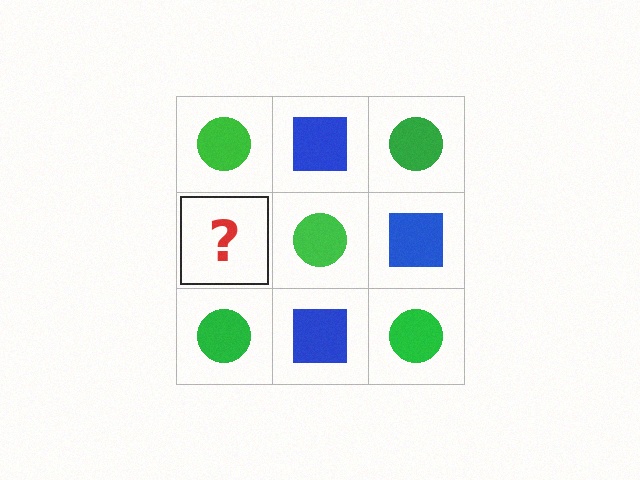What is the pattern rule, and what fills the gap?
The rule is that it alternates green circle and blue square in a checkerboard pattern. The gap should be filled with a blue square.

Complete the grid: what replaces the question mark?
The question mark should be replaced with a blue square.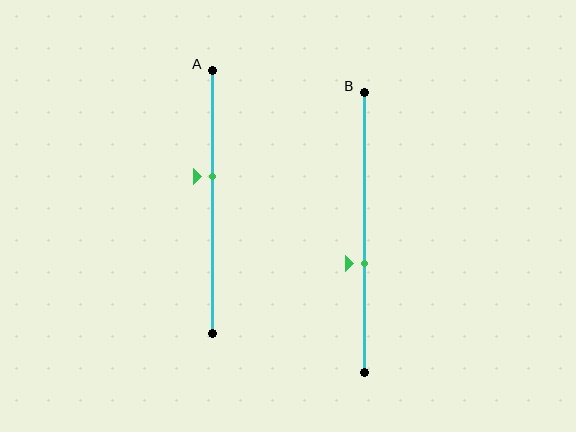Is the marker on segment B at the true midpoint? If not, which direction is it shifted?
No, the marker on segment B is shifted downward by about 11% of the segment length.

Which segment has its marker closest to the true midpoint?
Segment A has its marker closest to the true midpoint.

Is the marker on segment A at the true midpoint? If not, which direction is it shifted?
No, the marker on segment A is shifted upward by about 10% of the segment length.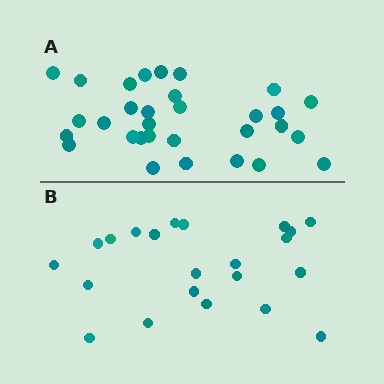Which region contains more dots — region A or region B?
Region A (the top region) has more dots.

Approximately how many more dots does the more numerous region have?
Region A has roughly 8 or so more dots than region B.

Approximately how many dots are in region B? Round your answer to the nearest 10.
About 20 dots. (The exact count is 22, which rounds to 20.)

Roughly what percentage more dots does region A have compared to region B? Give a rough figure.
About 40% more.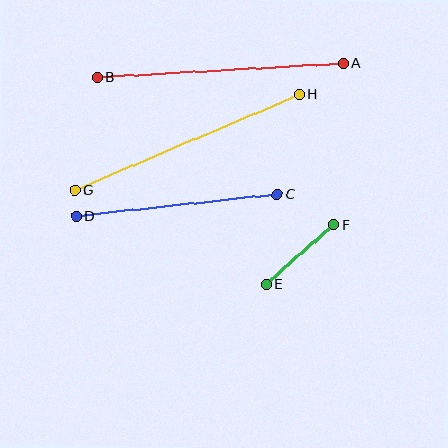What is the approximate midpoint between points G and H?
The midpoint is at approximately (187, 142) pixels.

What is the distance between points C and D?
The distance is approximately 202 pixels.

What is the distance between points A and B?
The distance is approximately 246 pixels.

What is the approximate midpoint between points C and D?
The midpoint is at approximately (177, 205) pixels.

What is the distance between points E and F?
The distance is approximately 90 pixels.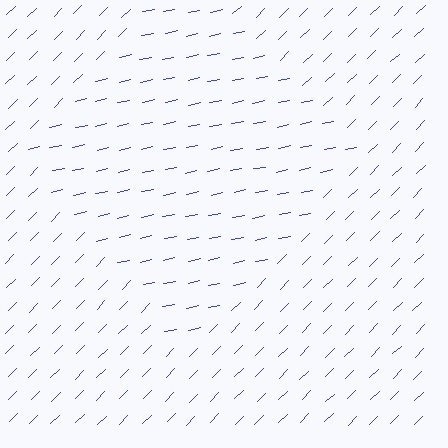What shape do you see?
I see a diamond.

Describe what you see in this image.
The image is filled with small blue line segments. A diamond region in the image has lines oriented differently from the surrounding lines, creating a visible texture boundary.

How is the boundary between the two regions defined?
The boundary is defined purely by a change in line orientation (approximately 33 degrees difference). All lines are the same color and thickness.